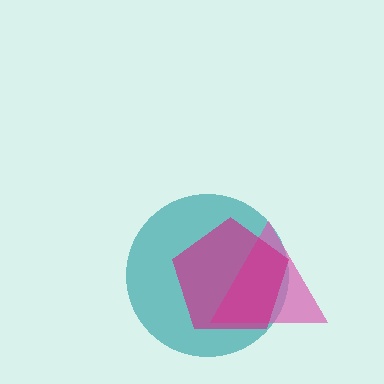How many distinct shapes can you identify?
There are 3 distinct shapes: a teal circle, a pink triangle, a magenta pentagon.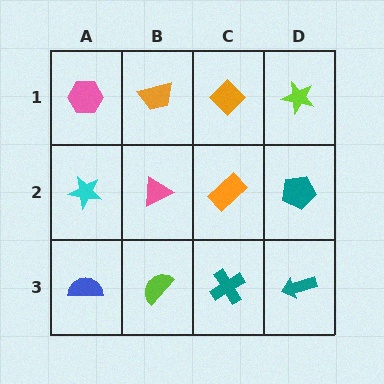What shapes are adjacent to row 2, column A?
A pink hexagon (row 1, column A), a blue semicircle (row 3, column A), a pink triangle (row 2, column B).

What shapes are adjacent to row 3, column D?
A teal pentagon (row 2, column D), a teal cross (row 3, column C).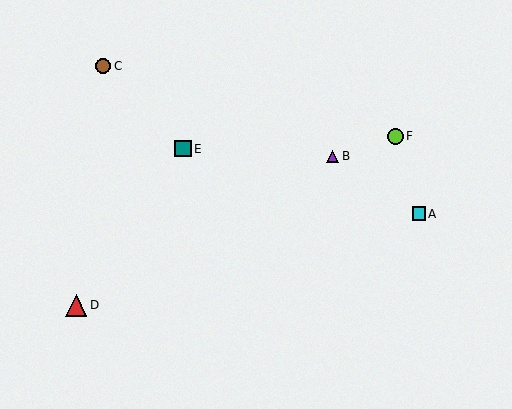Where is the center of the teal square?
The center of the teal square is at (183, 149).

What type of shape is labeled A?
Shape A is a cyan square.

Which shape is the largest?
The red triangle (labeled D) is the largest.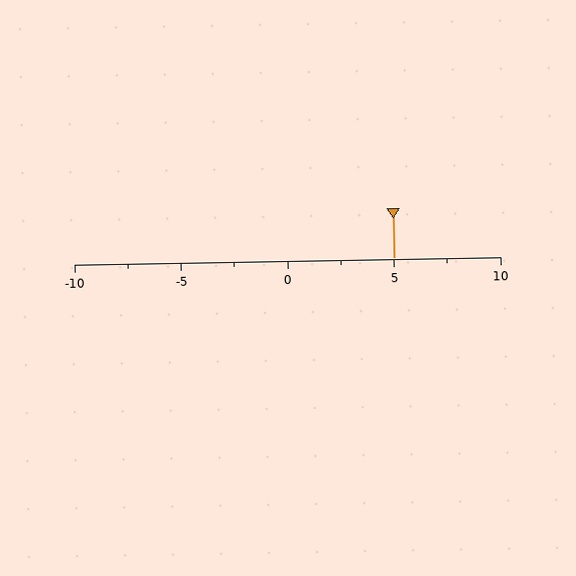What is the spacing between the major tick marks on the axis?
The major ticks are spaced 5 apart.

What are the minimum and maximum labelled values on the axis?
The axis runs from -10 to 10.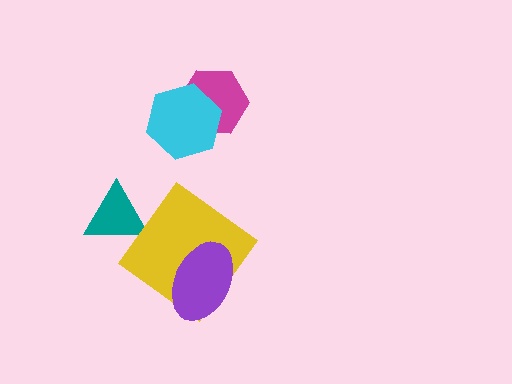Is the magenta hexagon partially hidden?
Yes, it is partially covered by another shape.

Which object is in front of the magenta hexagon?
The cyan hexagon is in front of the magenta hexagon.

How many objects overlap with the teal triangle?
0 objects overlap with the teal triangle.